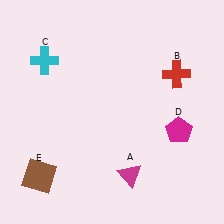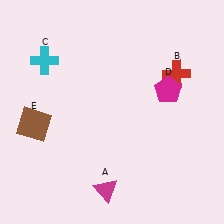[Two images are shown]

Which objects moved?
The objects that moved are: the magenta triangle (A), the magenta pentagon (D), the brown square (E).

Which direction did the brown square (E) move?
The brown square (E) moved up.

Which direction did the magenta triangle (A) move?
The magenta triangle (A) moved left.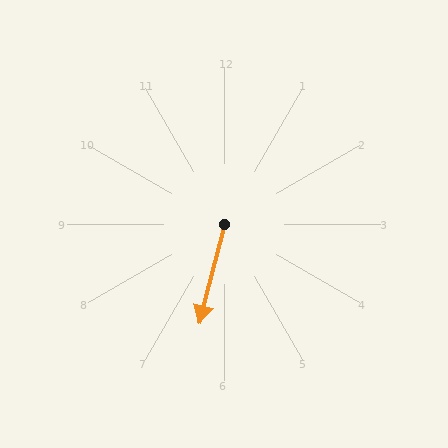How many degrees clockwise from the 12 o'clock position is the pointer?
Approximately 194 degrees.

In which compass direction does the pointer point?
South.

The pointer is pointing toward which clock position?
Roughly 6 o'clock.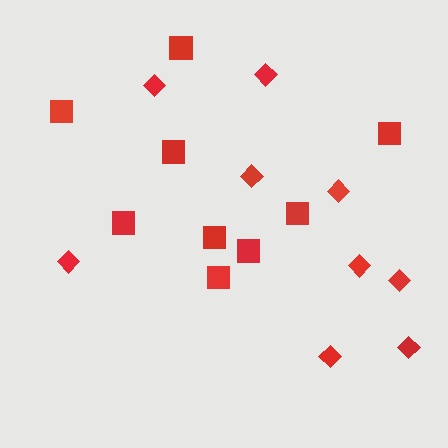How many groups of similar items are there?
There are 2 groups: one group of squares (9) and one group of diamonds (9).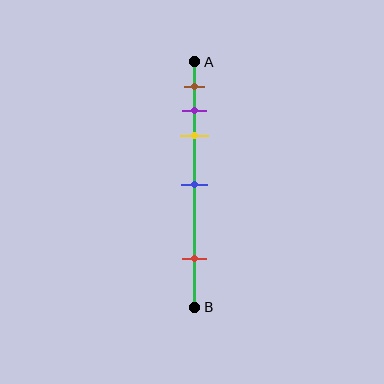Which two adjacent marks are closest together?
The purple and yellow marks are the closest adjacent pair.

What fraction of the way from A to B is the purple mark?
The purple mark is approximately 20% (0.2) of the way from A to B.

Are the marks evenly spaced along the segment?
No, the marks are not evenly spaced.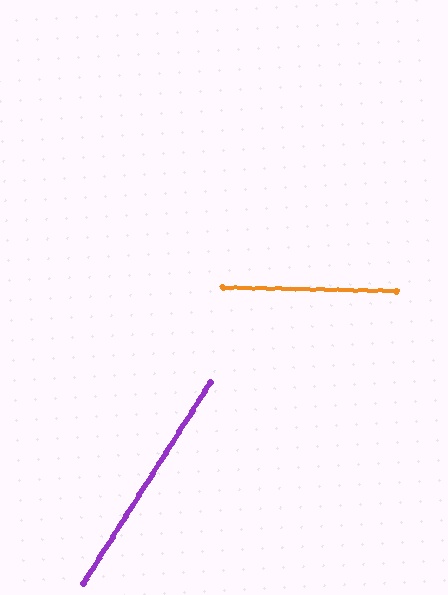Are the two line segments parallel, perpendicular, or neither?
Neither parallel nor perpendicular — they differ by about 59°.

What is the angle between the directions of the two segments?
Approximately 59 degrees.